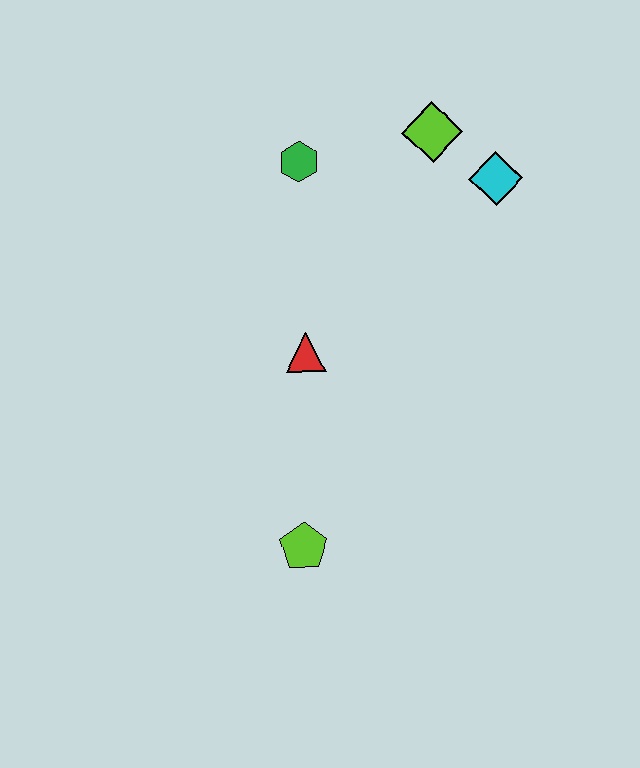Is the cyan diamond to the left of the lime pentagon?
No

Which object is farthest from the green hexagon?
The lime pentagon is farthest from the green hexagon.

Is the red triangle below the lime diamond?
Yes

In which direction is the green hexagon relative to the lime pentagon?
The green hexagon is above the lime pentagon.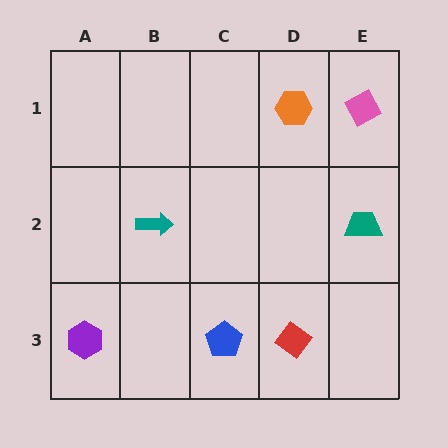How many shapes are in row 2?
2 shapes.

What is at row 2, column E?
A teal trapezoid.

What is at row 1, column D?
An orange hexagon.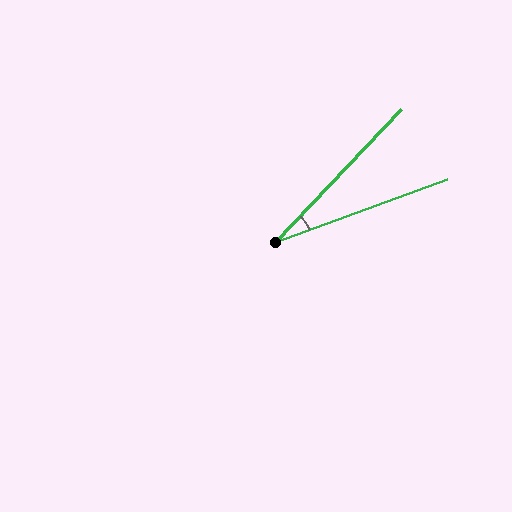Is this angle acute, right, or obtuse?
It is acute.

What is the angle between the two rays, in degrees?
Approximately 26 degrees.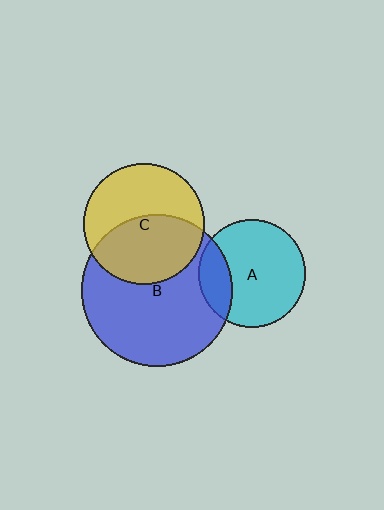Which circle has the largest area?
Circle B (blue).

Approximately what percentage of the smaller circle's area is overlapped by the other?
Approximately 50%.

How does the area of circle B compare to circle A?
Approximately 2.0 times.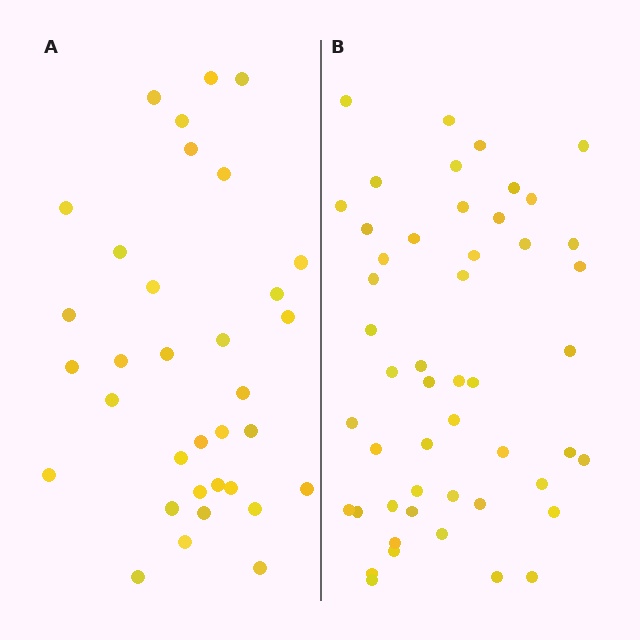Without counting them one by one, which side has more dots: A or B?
Region B (the right region) has more dots.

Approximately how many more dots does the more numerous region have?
Region B has approximately 15 more dots than region A.